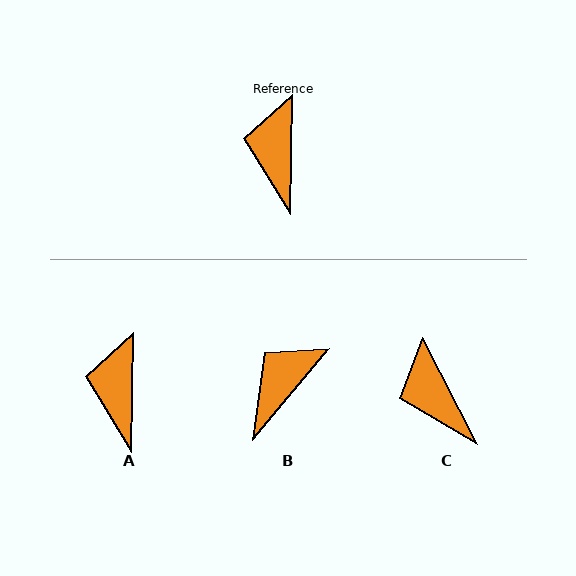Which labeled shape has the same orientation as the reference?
A.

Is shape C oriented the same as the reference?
No, it is off by about 28 degrees.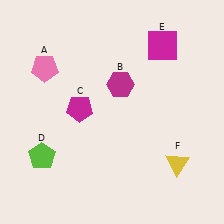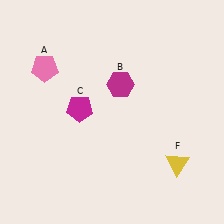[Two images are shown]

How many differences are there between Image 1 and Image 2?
There are 2 differences between the two images.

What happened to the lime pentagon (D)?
The lime pentagon (D) was removed in Image 2. It was in the bottom-left area of Image 1.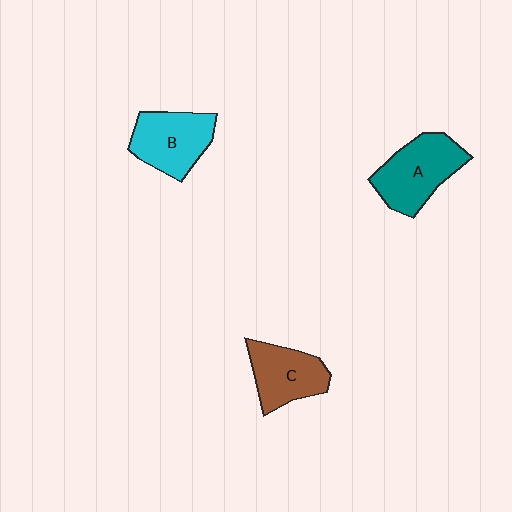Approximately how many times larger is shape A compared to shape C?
Approximately 1.2 times.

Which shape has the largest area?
Shape A (teal).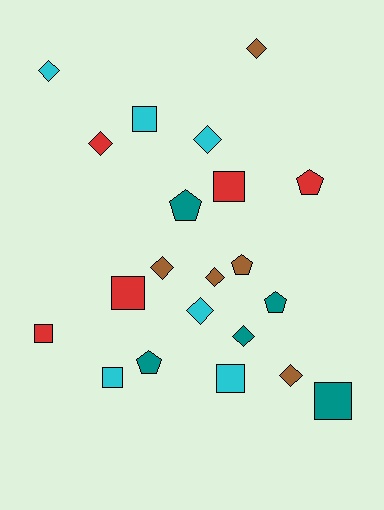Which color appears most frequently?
Cyan, with 6 objects.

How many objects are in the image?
There are 21 objects.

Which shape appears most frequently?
Diamond, with 9 objects.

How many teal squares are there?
There is 1 teal square.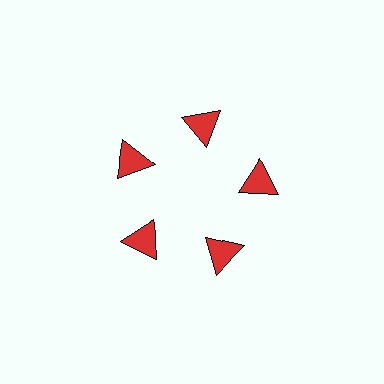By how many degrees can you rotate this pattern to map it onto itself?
The pattern maps onto itself every 72 degrees of rotation.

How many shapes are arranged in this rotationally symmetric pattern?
There are 5 shapes, arranged in 5 groups of 1.